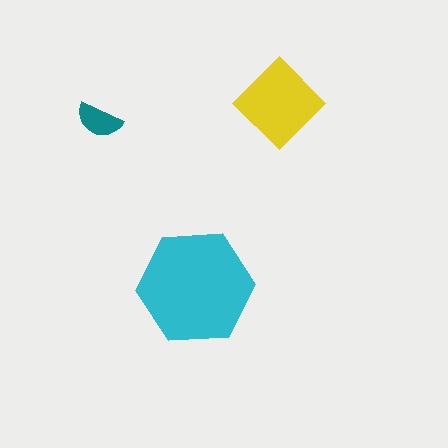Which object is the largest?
The cyan hexagon.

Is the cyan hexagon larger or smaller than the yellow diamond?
Larger.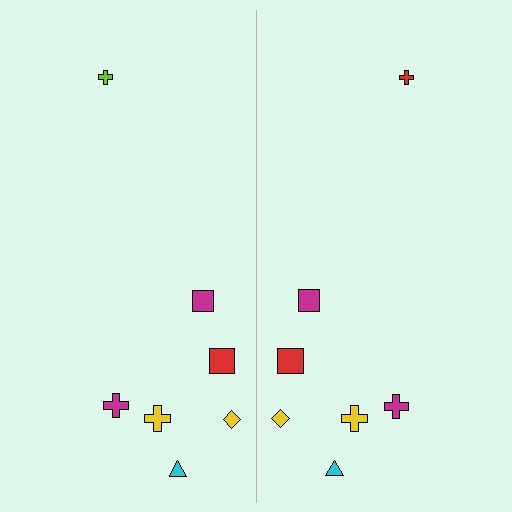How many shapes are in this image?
There are 14 shapes in this image.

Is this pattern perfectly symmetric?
No, the pattern is not perfectly symmetric. The red cross on the right side breaks the symmetry — its mirror counterpart is lime.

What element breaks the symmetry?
The red cross on the right side breaks the symmetry — its mirror counterpart is lime.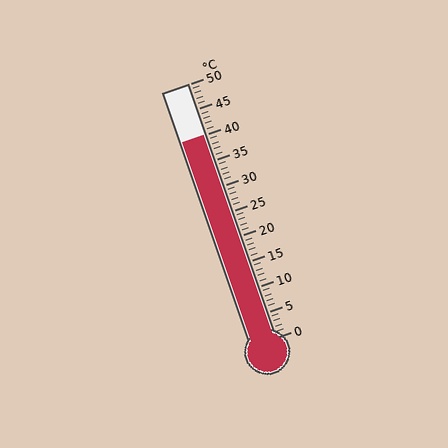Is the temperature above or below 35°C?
The temperature is above 35°C.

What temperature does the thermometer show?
The thermometer shows approximately 40°C.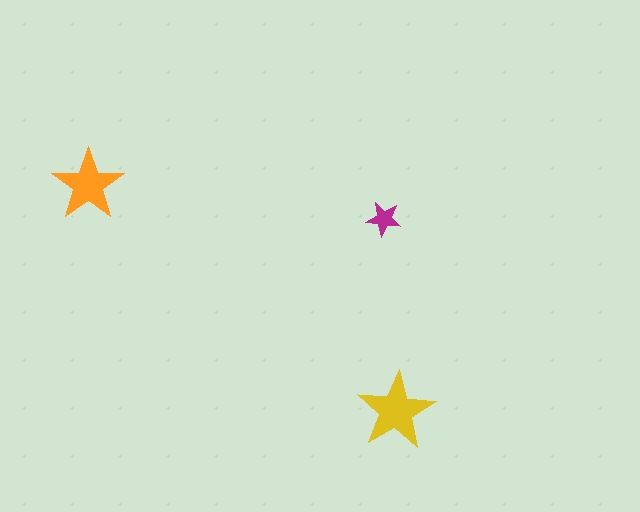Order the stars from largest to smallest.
the yellow one, the orange one, the magenta one.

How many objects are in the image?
There are 3 objects in the image.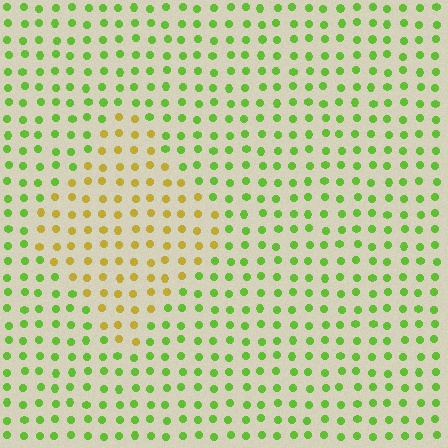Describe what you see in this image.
The image is filled with small lime elements in a uniform arrangement. A diamond-shaped region is visible where the elements are tinted to a slightly different hue, forming a subtle color boundary.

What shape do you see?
I see a diamond.